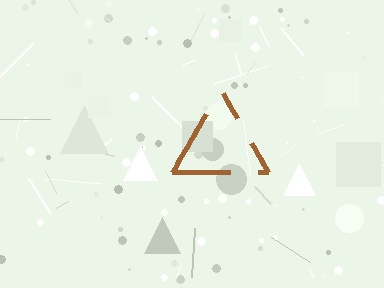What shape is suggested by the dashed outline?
The dashed outline suggests a triangle.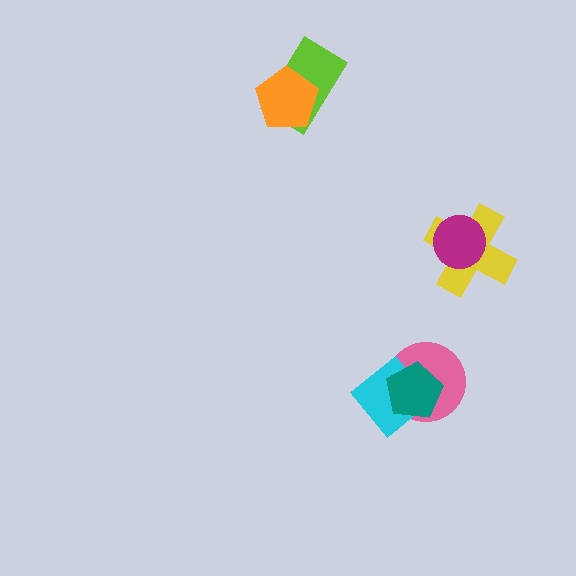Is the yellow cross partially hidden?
Yes, it is partially covered by another shape.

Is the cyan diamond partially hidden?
Yes, it is partially covered by another shape.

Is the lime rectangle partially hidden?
Yes, it is partially covered by another shape.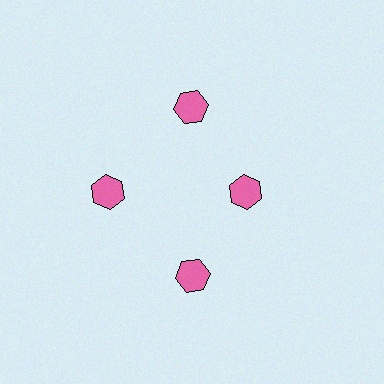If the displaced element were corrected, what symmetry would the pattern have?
It would have 4-fold rotational symmetry — the pattern would map onto itself every 90 degrees.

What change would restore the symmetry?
The symmetry would be restored by moving it outward, back onto the ring so that all 4 hexagons sit at equal angles and equal distance from the center.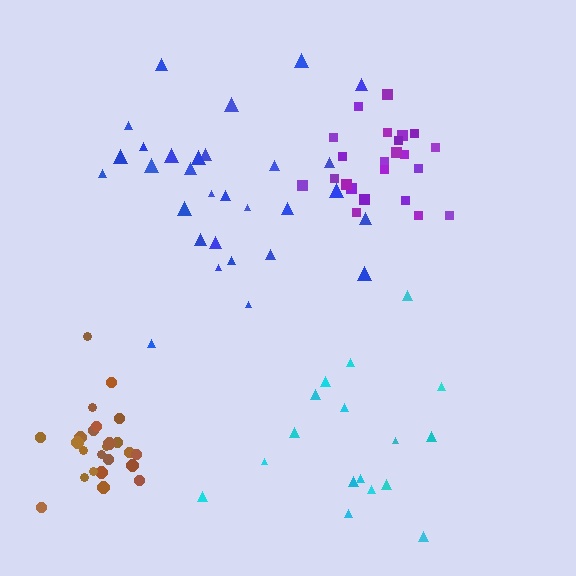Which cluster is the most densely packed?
Brown.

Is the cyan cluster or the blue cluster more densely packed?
Blue.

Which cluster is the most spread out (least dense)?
Cyan.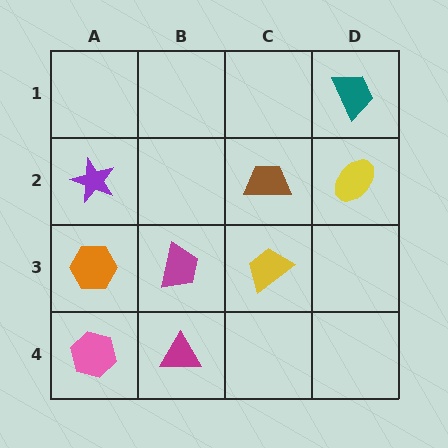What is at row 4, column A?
A pink hexagon.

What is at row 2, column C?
A brown trapezoid.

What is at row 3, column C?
A yellow trapezoid.